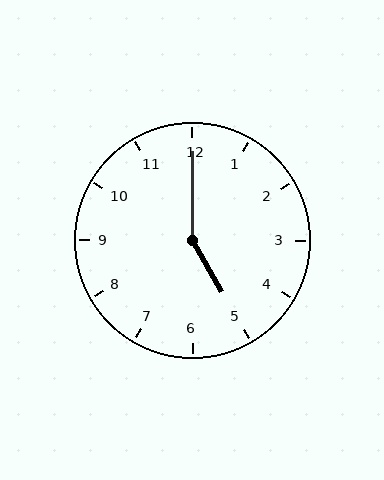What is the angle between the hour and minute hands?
Approximately 150 degrees.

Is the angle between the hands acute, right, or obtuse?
It is obtuse.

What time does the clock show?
5:00.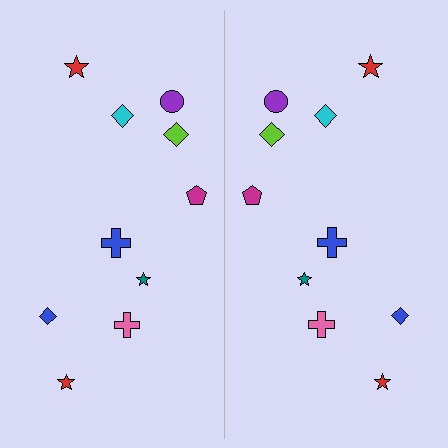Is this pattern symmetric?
Yes, this pattern has bilateral (reflection) symmetry.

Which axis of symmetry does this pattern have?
The pattern has a vertical axis of symmetry running through the center of the image.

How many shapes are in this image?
There are 20 shapes in this image.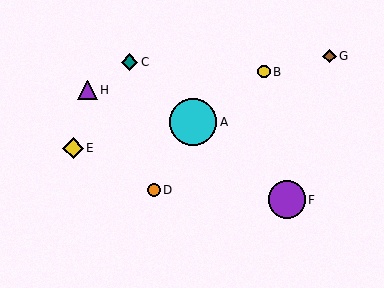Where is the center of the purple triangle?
The center of the purple triangle is at (88, 90).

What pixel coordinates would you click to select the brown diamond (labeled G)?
Click at (329, 56) to select the brown diamond G.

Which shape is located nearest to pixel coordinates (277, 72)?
The yellow circle (labeled B) at (264, 72) is nearest to that location.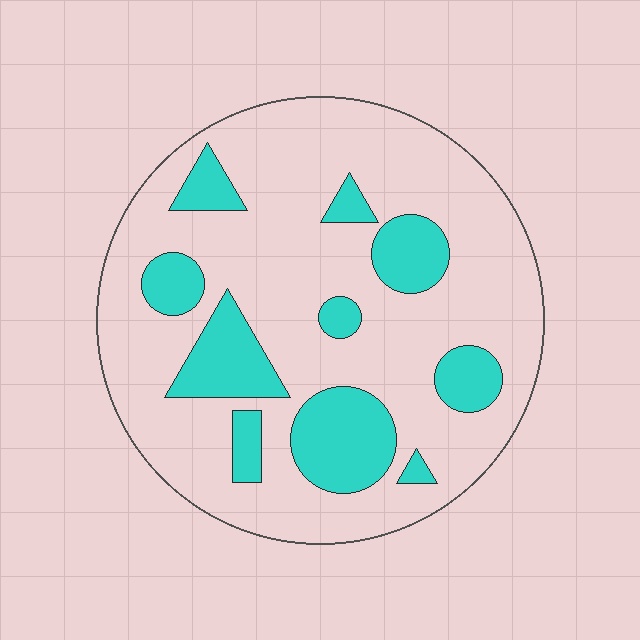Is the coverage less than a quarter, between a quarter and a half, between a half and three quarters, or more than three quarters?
Less than a quarter.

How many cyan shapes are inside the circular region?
10.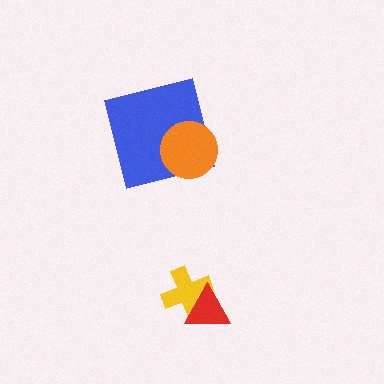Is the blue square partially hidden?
Yes, it is partially covered by another shape.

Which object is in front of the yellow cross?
The red triangle is in front of the yellow cross.